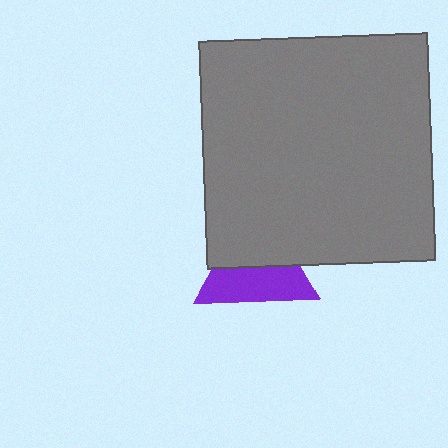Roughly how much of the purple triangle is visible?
About half of it is visible (roughly 52%).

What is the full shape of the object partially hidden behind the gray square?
The partially hidden object is a purple triangle.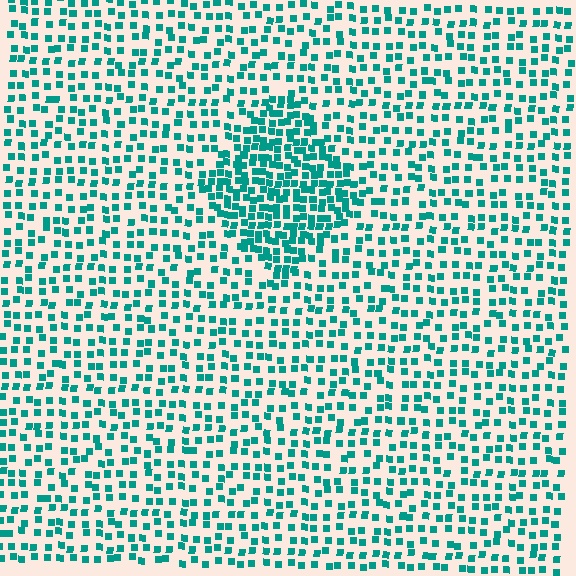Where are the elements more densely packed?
The elements are more densely packed inside the diamond boundary.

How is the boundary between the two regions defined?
The boundary is defined by a change in element density (approximately 2.0x ratio). All elements are the same color, size, and shape.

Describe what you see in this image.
The image contains small teal elements arranged at two different densities. A diamond-shaped region is visible where the elements are more densely packed than the surrounding area.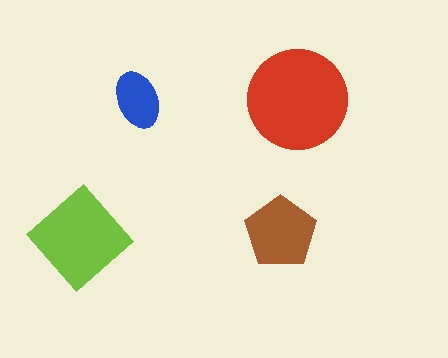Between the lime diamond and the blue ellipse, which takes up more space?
The lime diamond.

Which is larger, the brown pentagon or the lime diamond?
The lime diamond.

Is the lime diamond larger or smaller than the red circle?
Smaller.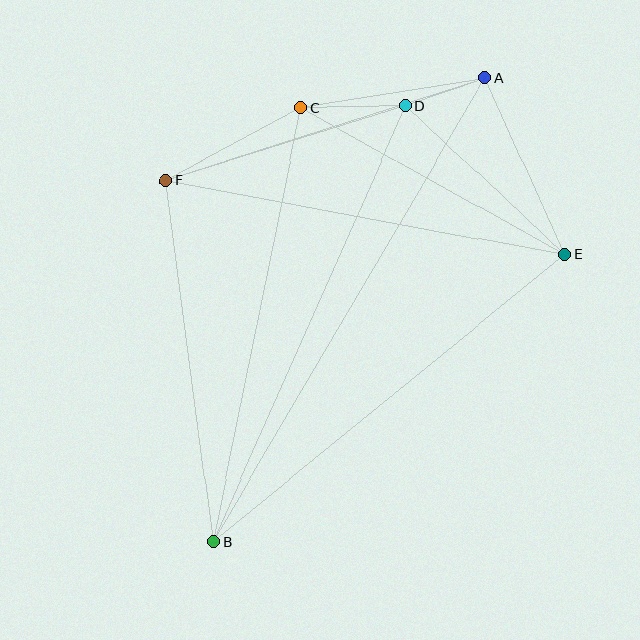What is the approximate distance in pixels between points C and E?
The distance between C and E is approximately 301 pixels.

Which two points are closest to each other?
Points A and D are closest to each other.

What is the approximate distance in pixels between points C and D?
The distance between C and D is approximately 104 pixels.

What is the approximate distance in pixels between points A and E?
The distance between A and E is approximately 193 pixels.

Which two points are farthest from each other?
Points A and B are farthest from each other.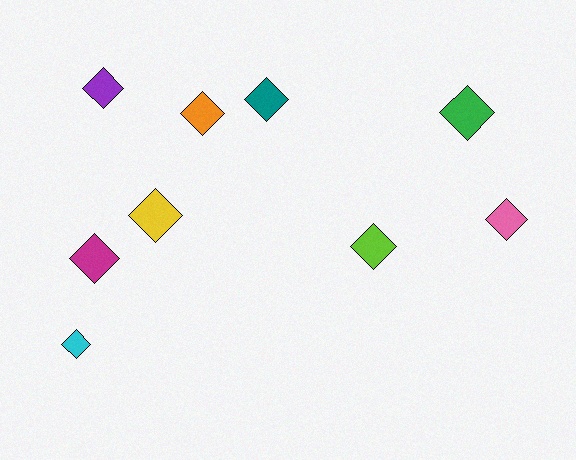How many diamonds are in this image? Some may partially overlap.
There are 9 diamonds.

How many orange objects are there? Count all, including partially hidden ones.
There is 1 orange object.